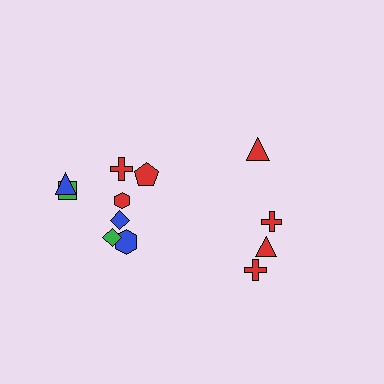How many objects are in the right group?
There are 4 objects.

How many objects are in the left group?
There are 8 objects.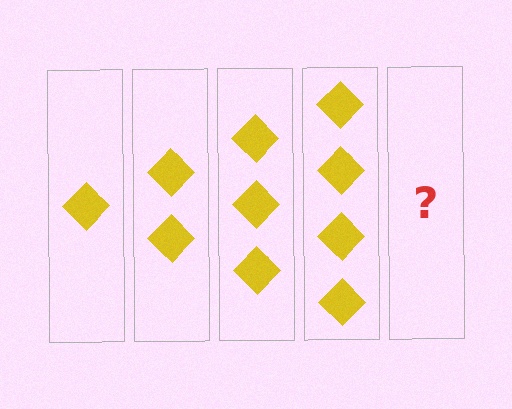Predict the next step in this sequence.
The next step is 5 diamonds.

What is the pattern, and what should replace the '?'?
The pattern is that each step adds one more diamond. The '?' should be 5 diamonds.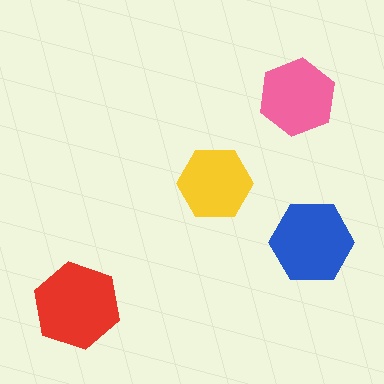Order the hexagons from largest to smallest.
the red one, the blue one, the pink one, the yellow one.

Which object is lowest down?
The red hexagon is bottommost.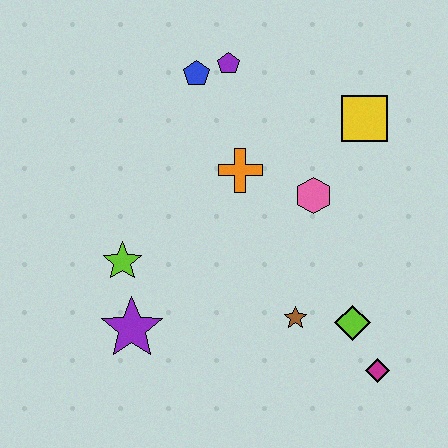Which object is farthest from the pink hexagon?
The purple star is farthest from the pink hexagon.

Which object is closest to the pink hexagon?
The orange cross is closest to the pink hexagon.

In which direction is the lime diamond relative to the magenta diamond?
The lime diamond is above the magenta diamond.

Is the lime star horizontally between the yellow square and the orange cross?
No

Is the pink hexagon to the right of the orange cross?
Yes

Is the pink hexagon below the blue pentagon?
Yes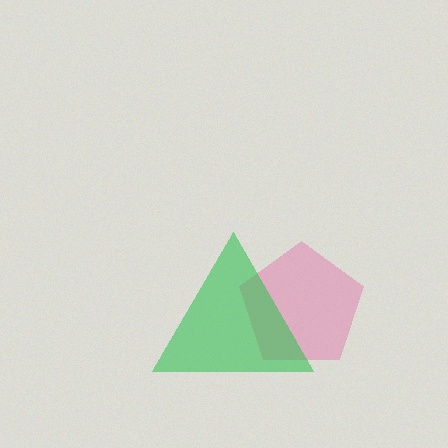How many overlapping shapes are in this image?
There are 2 overlapping shapes in the image.